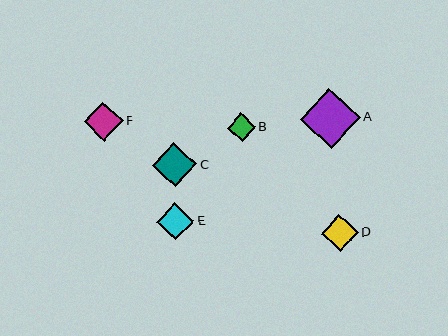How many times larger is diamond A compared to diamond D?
Diamond A is approximately 1.6 times the size of diamond D.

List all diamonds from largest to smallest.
From largest to smallest: A, C, F, E, D, B.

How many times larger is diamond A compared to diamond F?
Diamond A is approximately 1.5 times the size of diamond F.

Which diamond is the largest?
Diamond A is the largest with a size of approximately 60 pixels.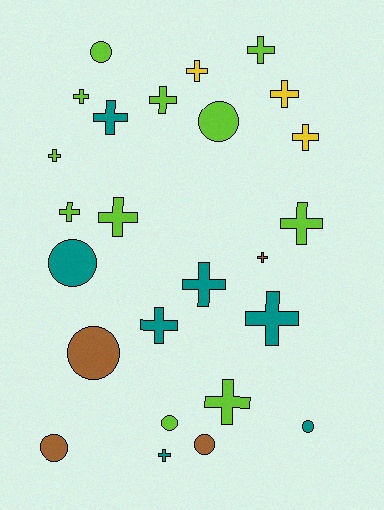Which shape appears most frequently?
Cross, with 17 objects.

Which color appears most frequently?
Lime, with 11 objects.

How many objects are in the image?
There are 25 objects.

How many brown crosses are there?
There is 1 brown cross.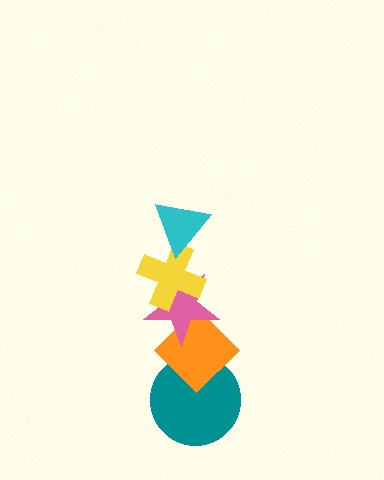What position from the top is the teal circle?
The teal circle is 5th from the top.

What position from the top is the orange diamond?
The orange diamond is 4th from the top.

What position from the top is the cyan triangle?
The cyan triangle is 1st from the top.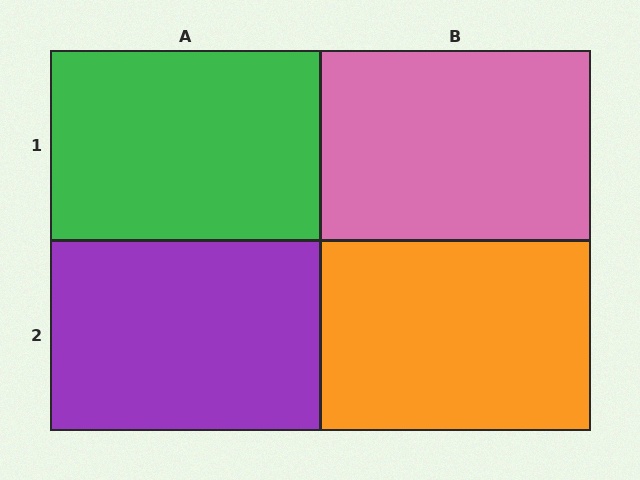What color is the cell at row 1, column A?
Green.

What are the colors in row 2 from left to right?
Purple, orange.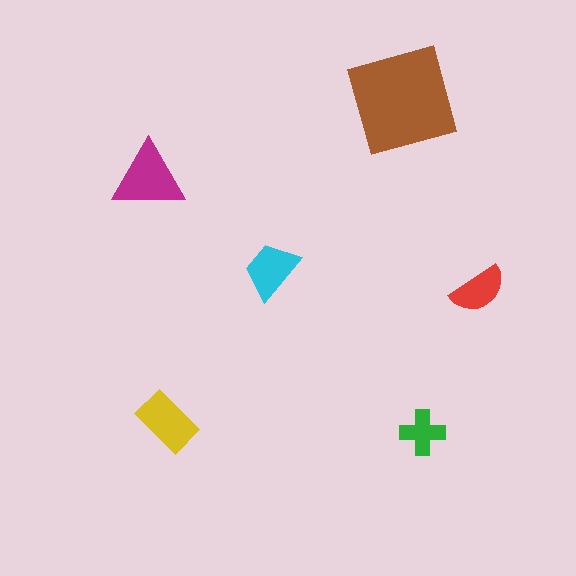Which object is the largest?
The brown square.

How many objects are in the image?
There are 6 objects in the image.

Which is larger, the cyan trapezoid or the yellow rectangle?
The yellow rectangle.